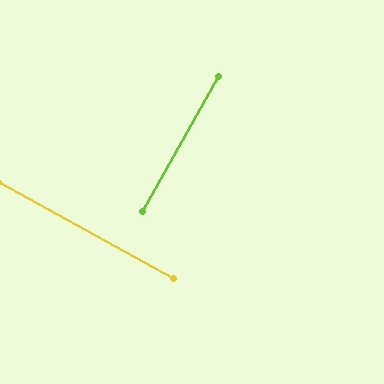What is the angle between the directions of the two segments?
Approximately 90 degrees.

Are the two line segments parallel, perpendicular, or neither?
Perpendicular — they meet at approximately 90°.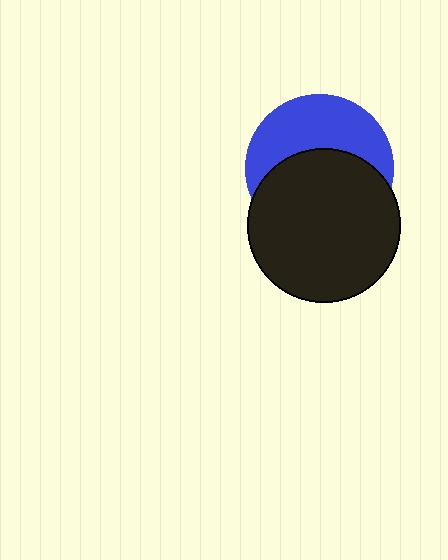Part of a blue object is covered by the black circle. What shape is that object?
It is a circle.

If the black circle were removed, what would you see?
You would see the complete blue circle.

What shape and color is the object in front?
The object in front is a black circle.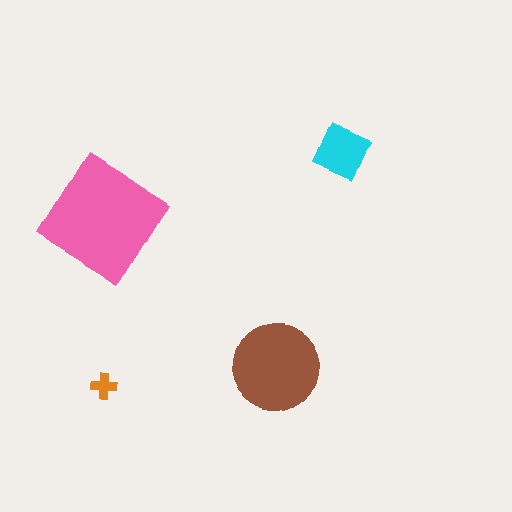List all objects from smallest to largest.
The orange cross, the cyan diamond, the brown circle, the pink diamond.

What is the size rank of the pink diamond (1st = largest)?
1st.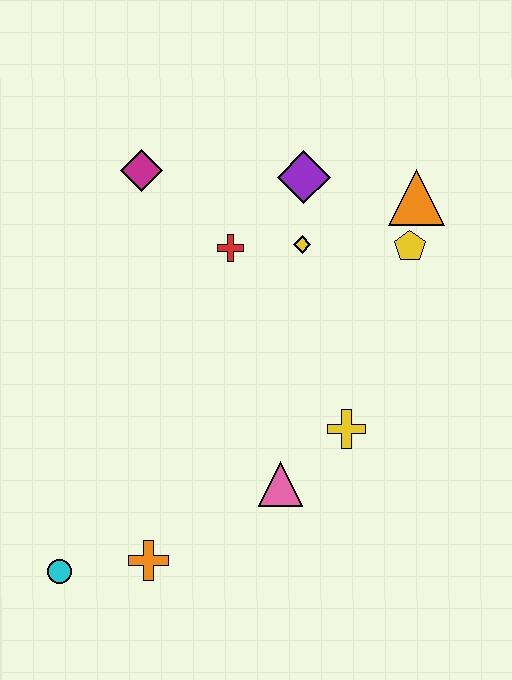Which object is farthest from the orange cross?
The orange triangle is farthest from the orange cross.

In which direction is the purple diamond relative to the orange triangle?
The purple diamond is to the left of the orange triangle.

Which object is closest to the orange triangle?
The yellow pentagon is closest to the orange triangle.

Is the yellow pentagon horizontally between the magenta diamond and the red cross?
No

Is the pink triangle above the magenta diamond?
No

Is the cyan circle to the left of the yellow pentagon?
Yes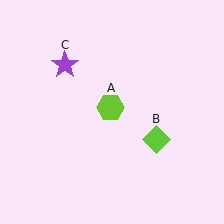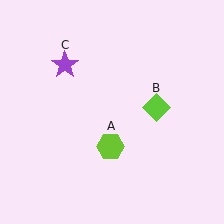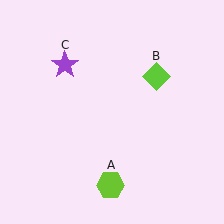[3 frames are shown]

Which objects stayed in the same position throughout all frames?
Purple star (object C) remained stationary.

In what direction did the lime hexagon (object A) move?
The lime hexagon (object A) moved down.